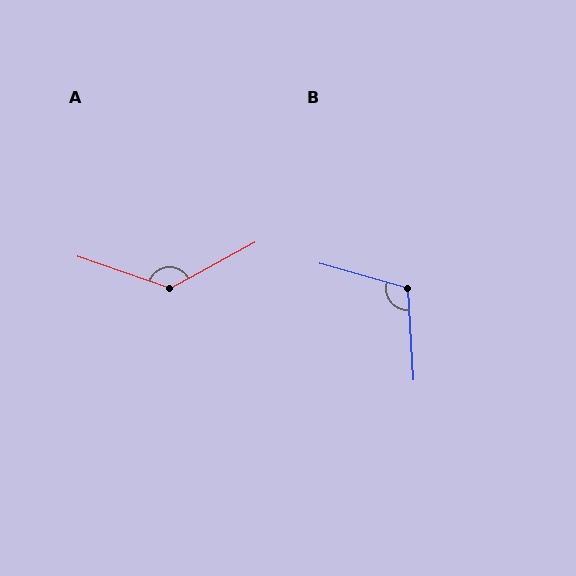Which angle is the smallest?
B, at approximately 109 degrees.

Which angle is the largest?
A, at approximately 132 degrees.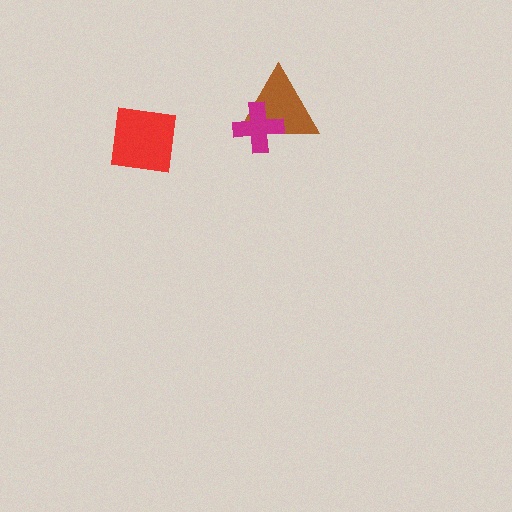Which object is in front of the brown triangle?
The magenta cross is in front of the brown triangle.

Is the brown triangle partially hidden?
Yes, it is partially covered by another shape.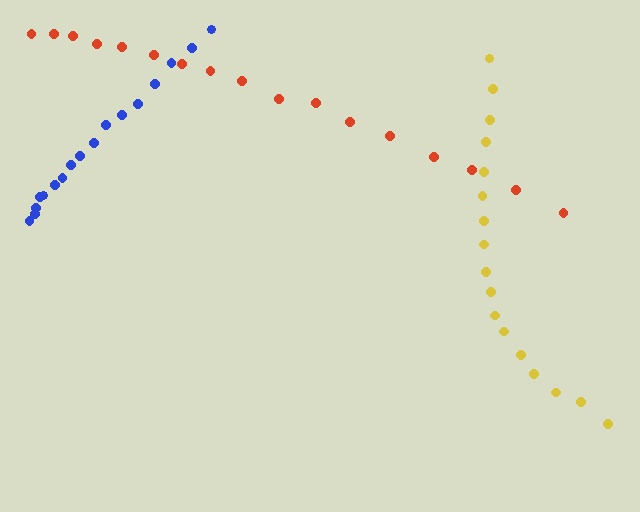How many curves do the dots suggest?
There are 3 distinct paths.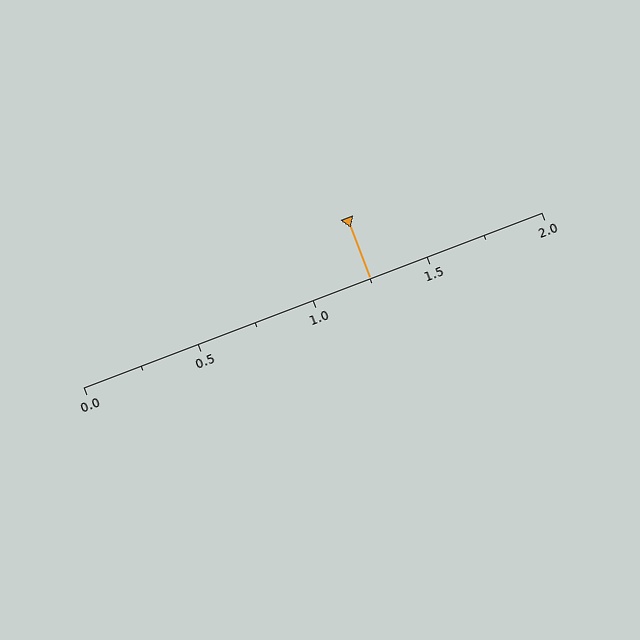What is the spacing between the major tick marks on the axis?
The major ticks are spaced 0.5 apart.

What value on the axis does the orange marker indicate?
The marker indicates approximately 1.25.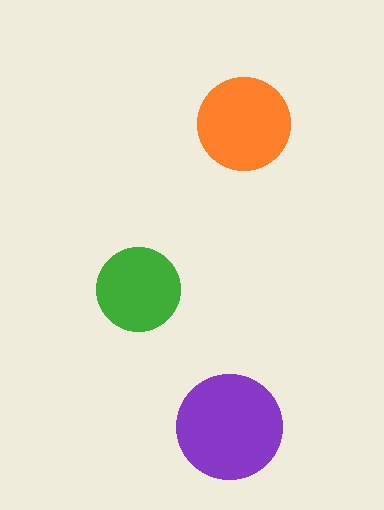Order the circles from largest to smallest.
the purple one, the orange one, the green one.